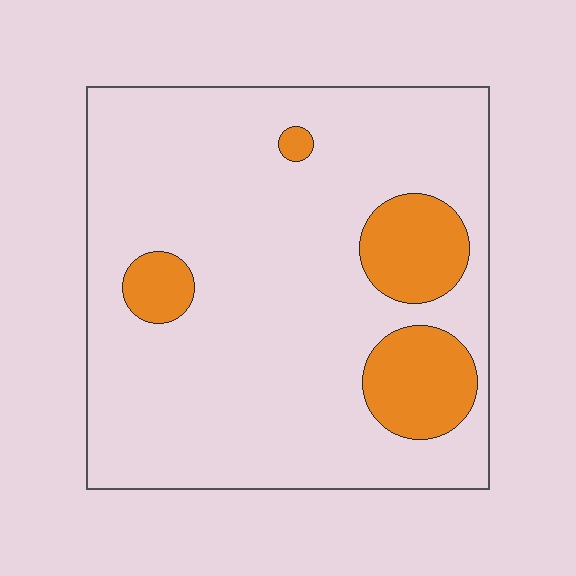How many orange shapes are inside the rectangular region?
4.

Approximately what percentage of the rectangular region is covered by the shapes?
Approximately 15%.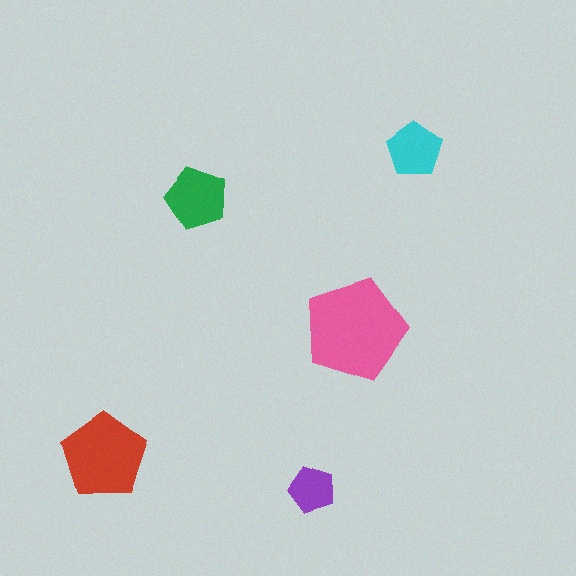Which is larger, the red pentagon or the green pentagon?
The red one.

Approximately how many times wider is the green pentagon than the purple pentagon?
About 1.5 times wider.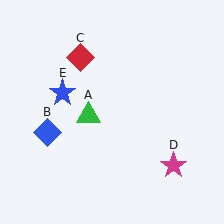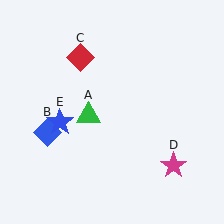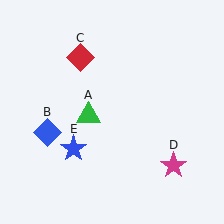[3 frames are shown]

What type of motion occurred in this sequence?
The blue star (object E) rotated counterclockwise around the center of the scene.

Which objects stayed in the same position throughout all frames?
Green triangle (object A) and blue diamond (object B) and red diamond (object C) and magenta star (object D) remained stationary.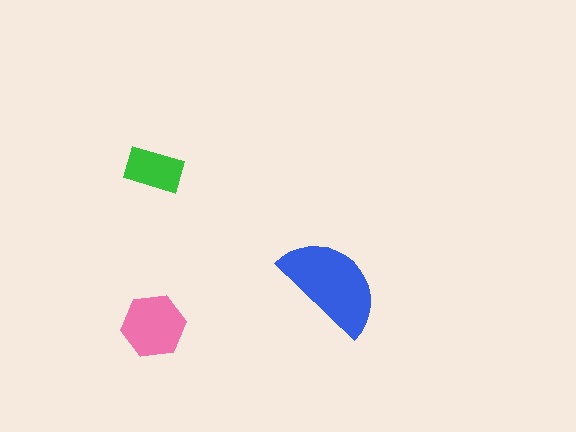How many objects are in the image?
There are 3 objects in the image.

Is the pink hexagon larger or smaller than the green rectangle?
Larger.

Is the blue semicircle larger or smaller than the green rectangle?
Larger.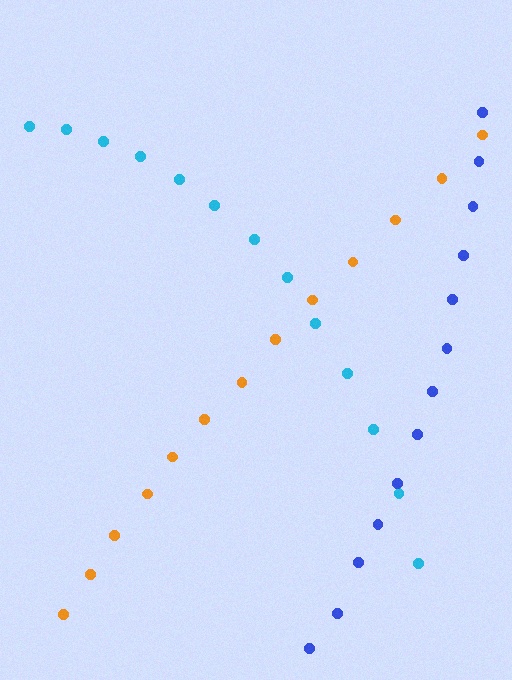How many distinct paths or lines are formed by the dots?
There are 3 distinct paths.